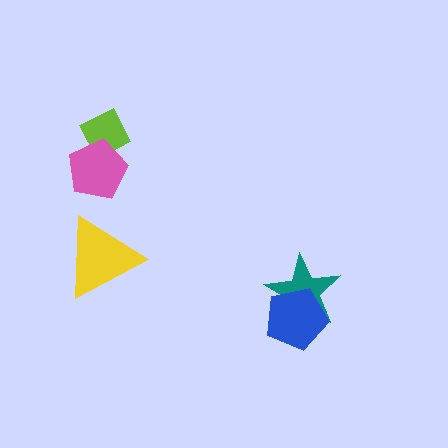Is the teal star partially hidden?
Yes, it is partially covered by another shape.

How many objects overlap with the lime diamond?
1 object overlaps with the lime diamond.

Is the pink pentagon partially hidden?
No, no other shape covers it.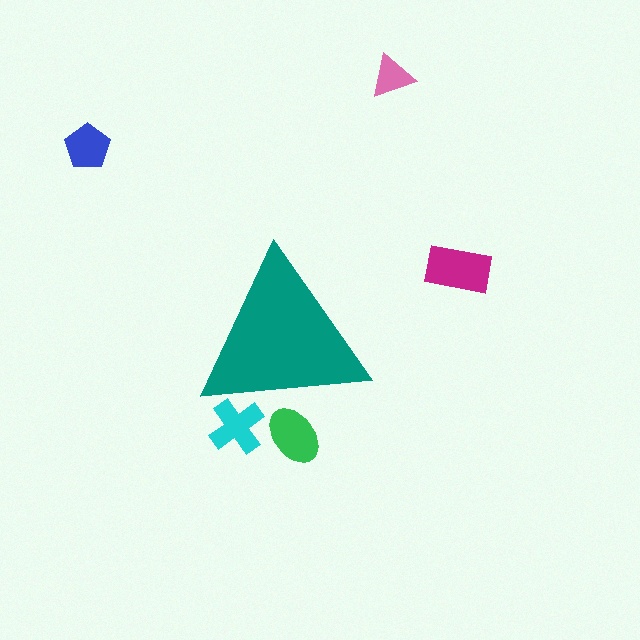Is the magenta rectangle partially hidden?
No, the magenta rectangle is fully visible.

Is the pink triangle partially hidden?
No, the pink triangle is fully visible.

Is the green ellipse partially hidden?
Yes, the green ellipse is partially hidden behind the teal triangle.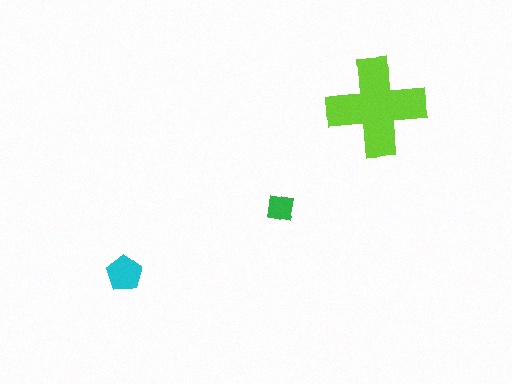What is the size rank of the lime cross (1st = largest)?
1st.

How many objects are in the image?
There are 3 objects in the image.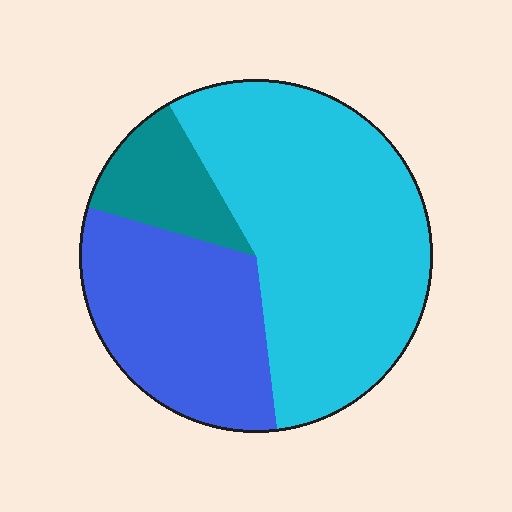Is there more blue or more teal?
Blue.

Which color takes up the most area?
Cyan, at roughly 55%.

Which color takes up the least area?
Teal, at roughly 10%.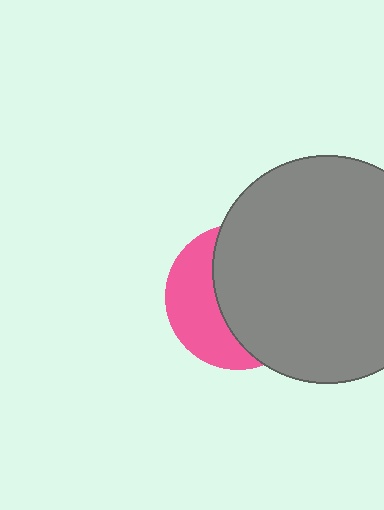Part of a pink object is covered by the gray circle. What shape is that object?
It is a circle.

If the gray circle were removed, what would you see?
You would see the complete pink circle.